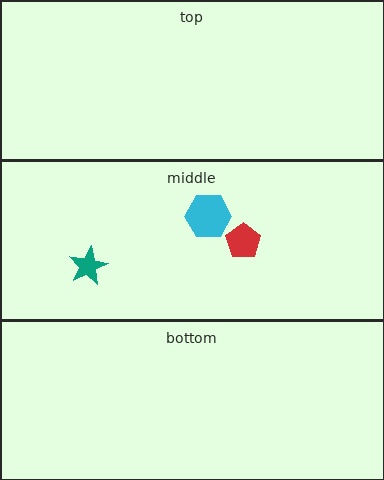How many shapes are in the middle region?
3.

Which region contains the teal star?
The middle region.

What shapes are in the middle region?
The cyan hexagon, the teal star, the red pentagon.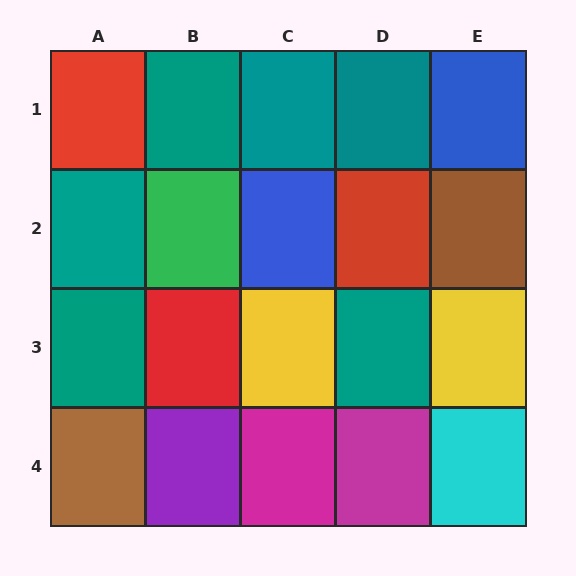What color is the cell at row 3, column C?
Yellow.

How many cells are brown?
2 cells are brown.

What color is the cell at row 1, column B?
Teal.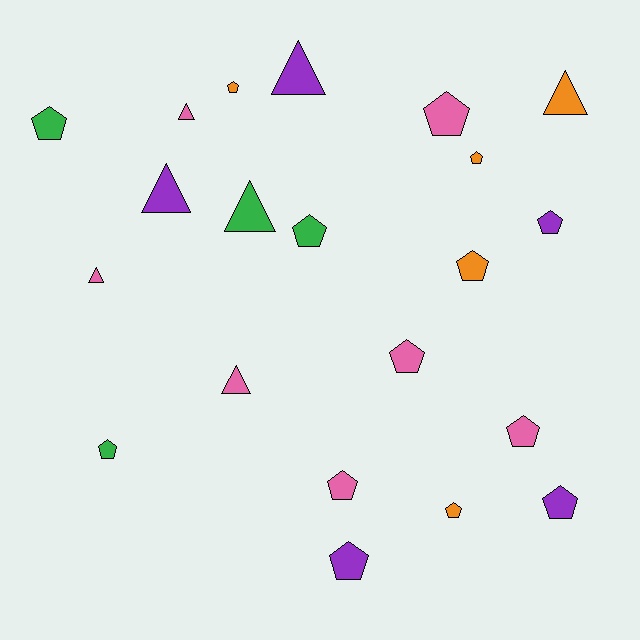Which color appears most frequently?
Pink, with 7 objects.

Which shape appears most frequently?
Pentagon, with 14 objects.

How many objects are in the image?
There are 21 objects.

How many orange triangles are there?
There is 1 orange triangle.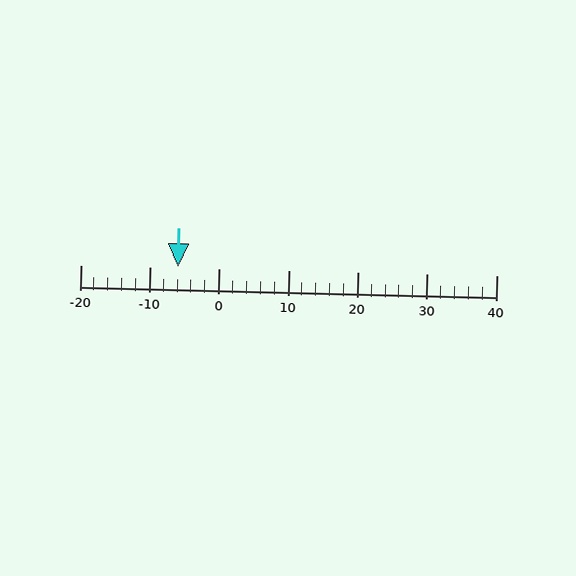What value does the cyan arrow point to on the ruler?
The cyan arrow points to approximately -6.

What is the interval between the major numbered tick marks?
The major tick marks are spaced 10 units apart.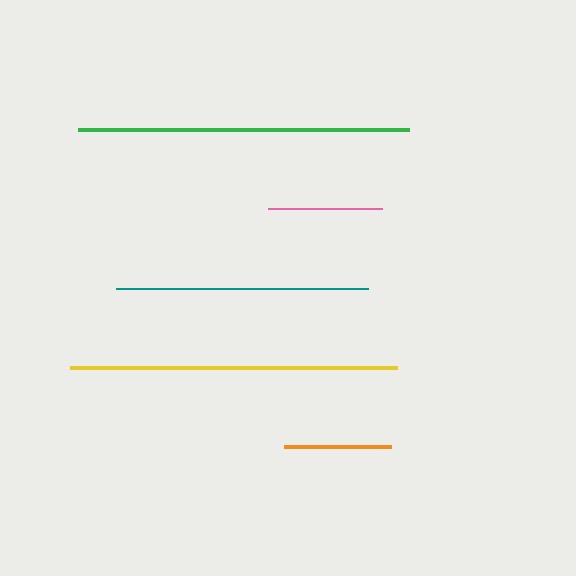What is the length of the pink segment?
The pink segment is approximately 114 pixels long.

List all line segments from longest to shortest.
From longest to shortest: green, yellow, teal, pink, orange.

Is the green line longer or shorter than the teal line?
The green line is longer than the teal line.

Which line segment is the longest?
The green line is the longest at approximately 331 pixels.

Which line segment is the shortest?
The orange line is the shortest at approximately 107 pixels.